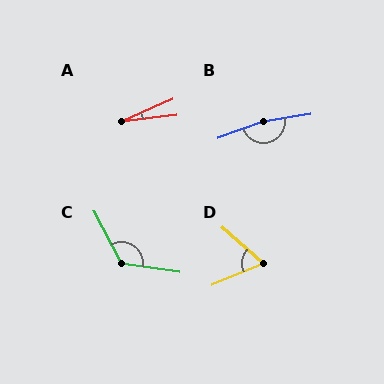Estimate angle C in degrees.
Approximately 125 degrees.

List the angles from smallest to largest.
A (17°), D (64°), C (125°), B (169°).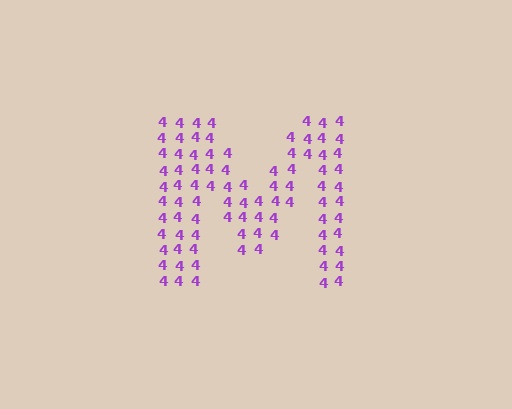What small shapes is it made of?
It is made of small digit 4's.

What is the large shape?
The large shape is the letter M.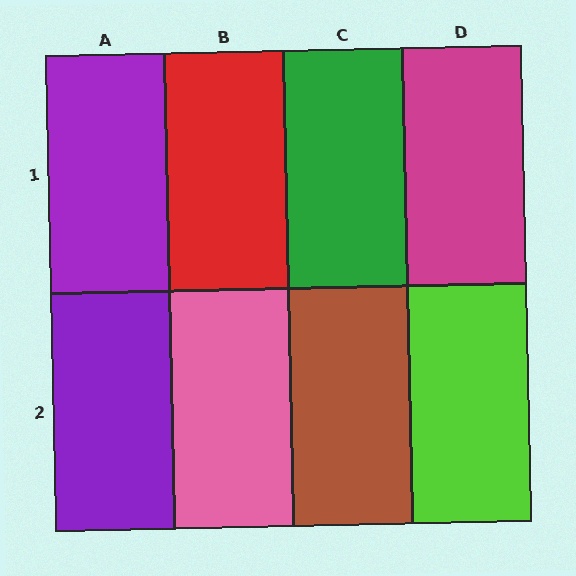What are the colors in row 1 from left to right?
Purple, red, green, magenta.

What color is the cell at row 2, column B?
Pink.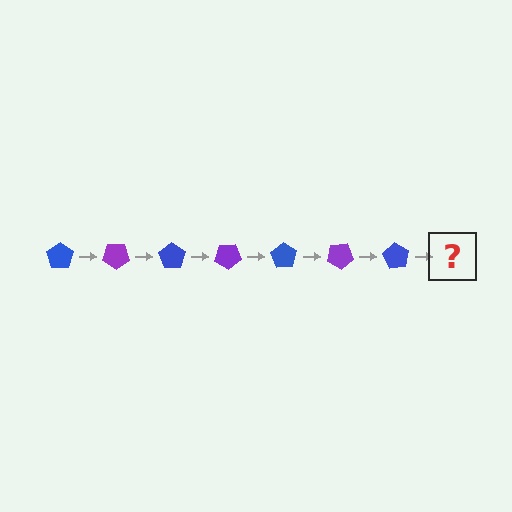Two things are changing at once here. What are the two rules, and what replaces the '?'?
The two rules are that it rotates 35 degrees each step and the color cycles through blue and purple. The '?' should be a purple pentagon, rotated 245 degrees from the start.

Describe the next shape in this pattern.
It should be a purple pentagon, rotated 245 degrees from the start.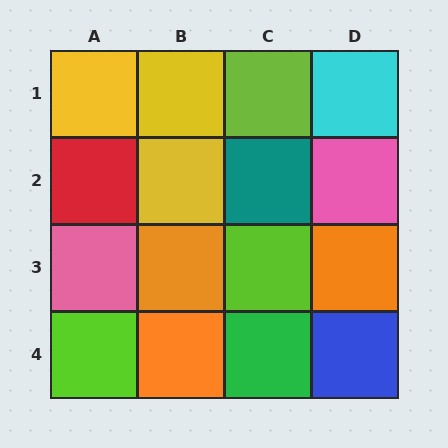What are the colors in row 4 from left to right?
Lime, orange, green, blue.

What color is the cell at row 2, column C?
Teal.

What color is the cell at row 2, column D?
Pink.